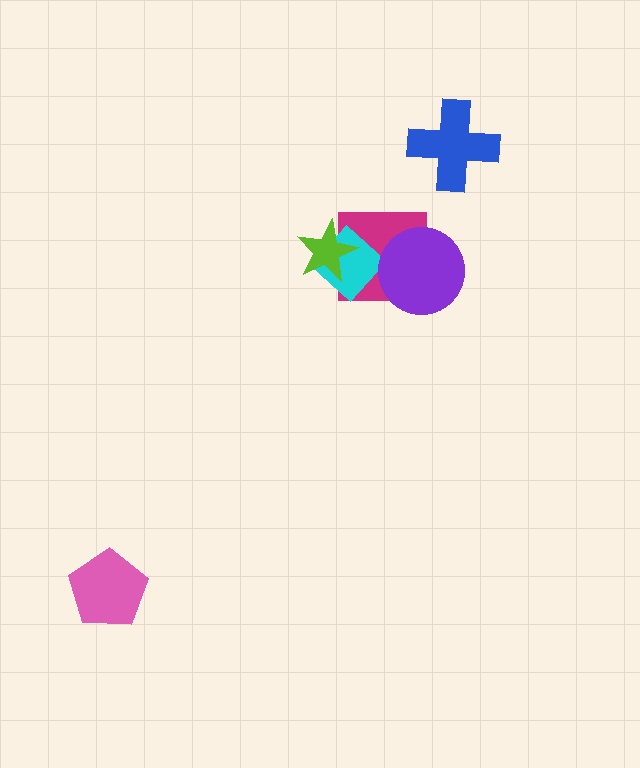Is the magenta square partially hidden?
Yes, it is partially covered by another shape.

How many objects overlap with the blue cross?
0 objects overlap with the blue cross.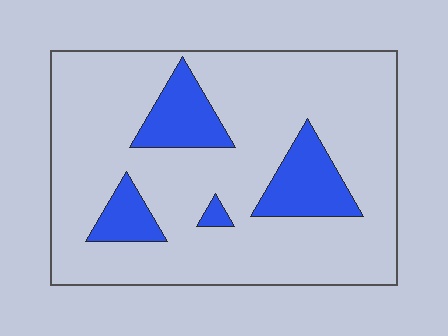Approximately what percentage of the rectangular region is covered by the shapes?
Approximately 15%.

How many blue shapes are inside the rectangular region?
4.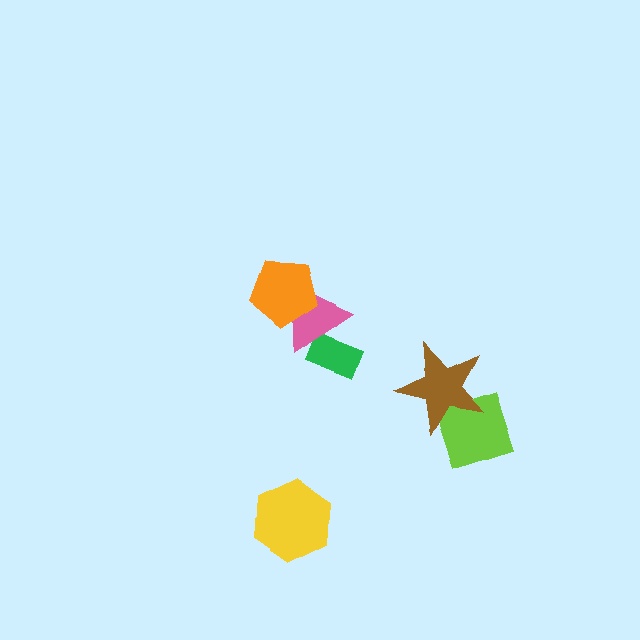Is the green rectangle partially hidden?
Yes, it is partially covered by another shape.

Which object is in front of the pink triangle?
The orange pentagon is in front of the pink triangle.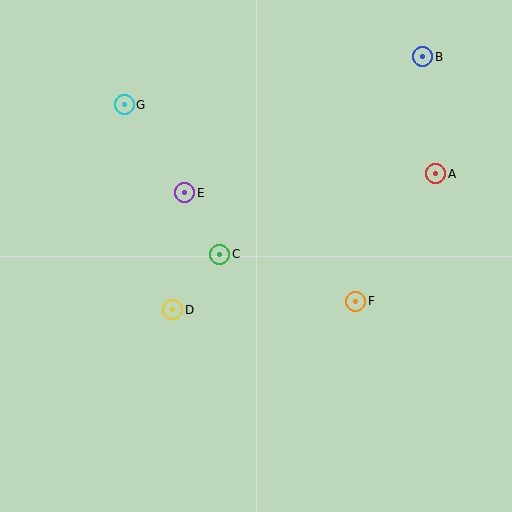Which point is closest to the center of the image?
Point C at (220, 254) is closest to the center.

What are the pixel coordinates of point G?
Point G is at (124, 105).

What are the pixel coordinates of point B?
Point B is at (423, 57).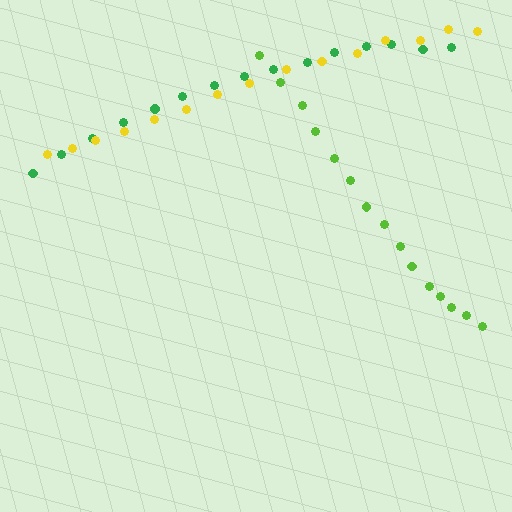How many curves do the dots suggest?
There are 3 distinct paths.